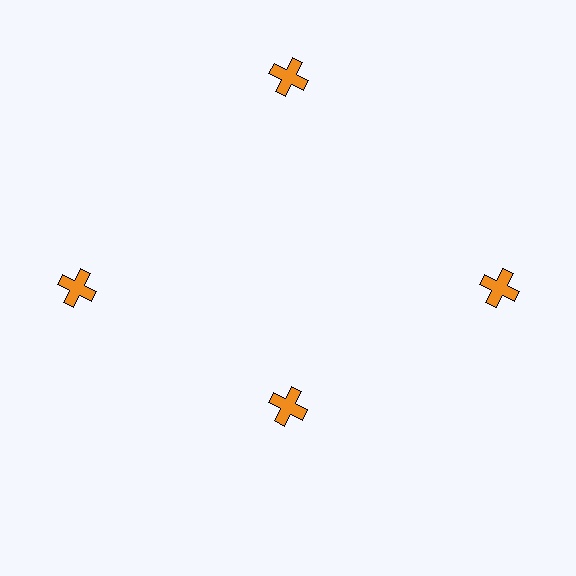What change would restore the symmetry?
The symmetry would be restored by moving it outward, back onto the ring so that all 4 crosses sit at equal angles and equal distance from the center.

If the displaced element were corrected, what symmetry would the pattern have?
It would have 4-fold rotational symmetry — the pattern would map onto itself every 90 degrees.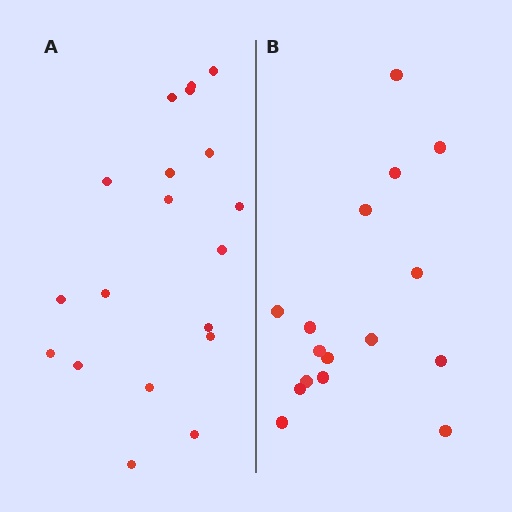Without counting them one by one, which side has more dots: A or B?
Region A (the left region) has more dots.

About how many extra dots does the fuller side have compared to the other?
Region A has just a few more — roughly 2 or 3 more dots than region B.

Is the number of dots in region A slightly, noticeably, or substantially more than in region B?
Region A has only slightly more — the two regions are fairly close. The ratio is roughly 1.2 to 1.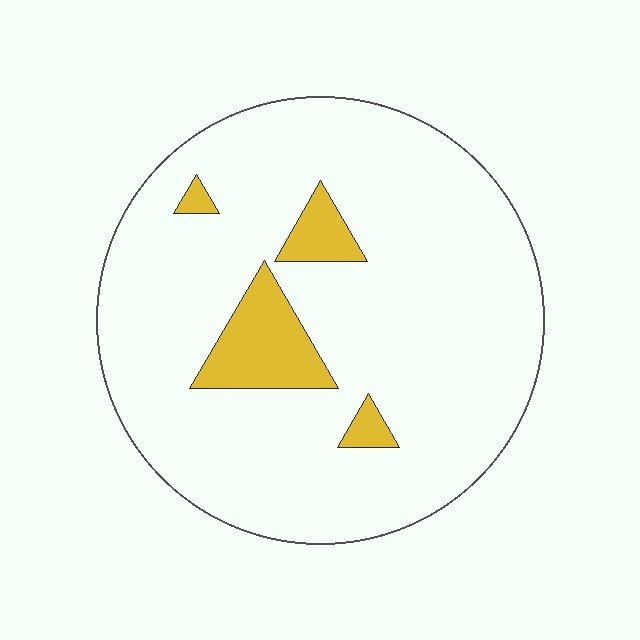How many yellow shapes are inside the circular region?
4.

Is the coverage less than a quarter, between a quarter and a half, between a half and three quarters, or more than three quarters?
Less than a quarter.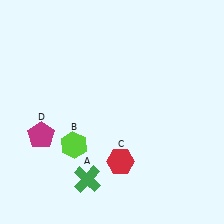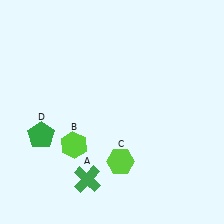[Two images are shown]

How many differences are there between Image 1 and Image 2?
There are 2 differences between the two images.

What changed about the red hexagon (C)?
In Image 1, C is red. In Image 2, it changed to lime.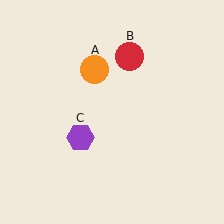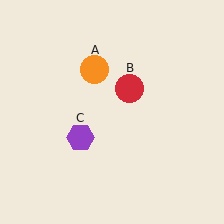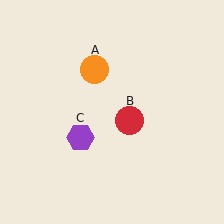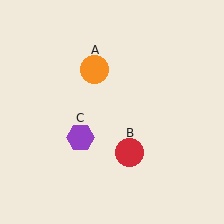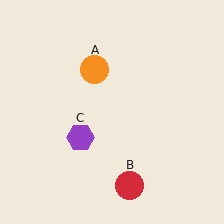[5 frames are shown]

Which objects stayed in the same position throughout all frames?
Orange circle (object A) and purple hexagon (object C) remained stationary.